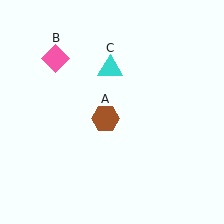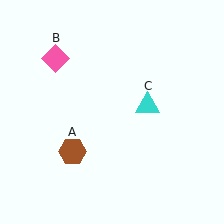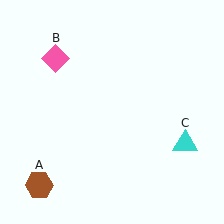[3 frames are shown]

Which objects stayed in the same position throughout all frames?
Pink diamond (object B) remained stationary.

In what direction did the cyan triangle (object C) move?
The cyan triangle (object C) moved down and to the right.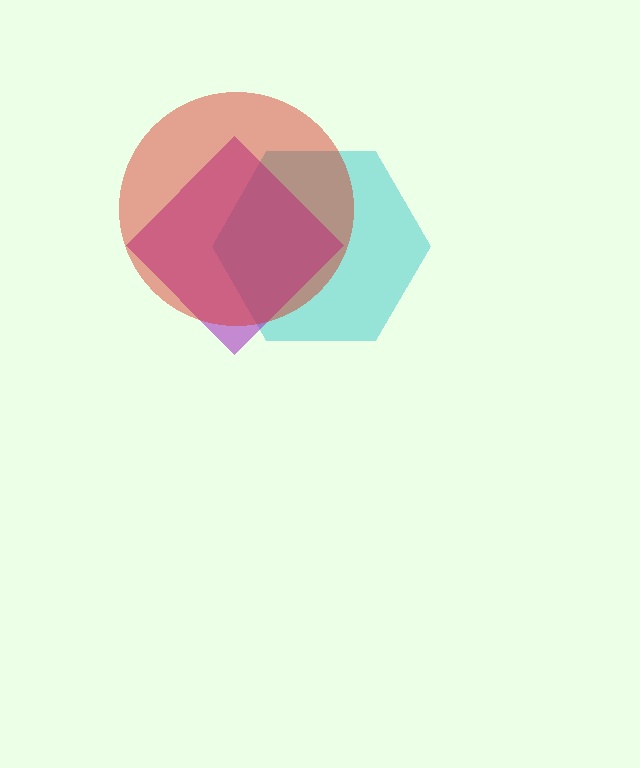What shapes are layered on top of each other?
The layered shapes are: a cyan hexagon, a purple diamond, a red circle.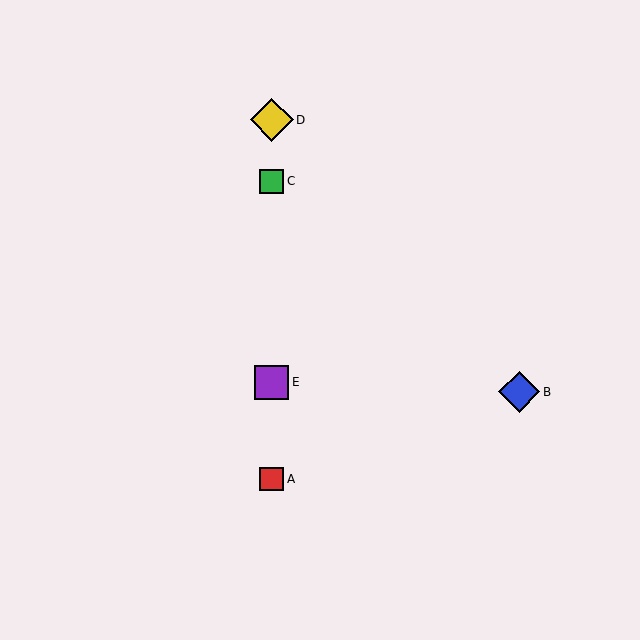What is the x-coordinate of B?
Object B is at x≈519.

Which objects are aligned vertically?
Objects A, C, D, E are aligned vertically.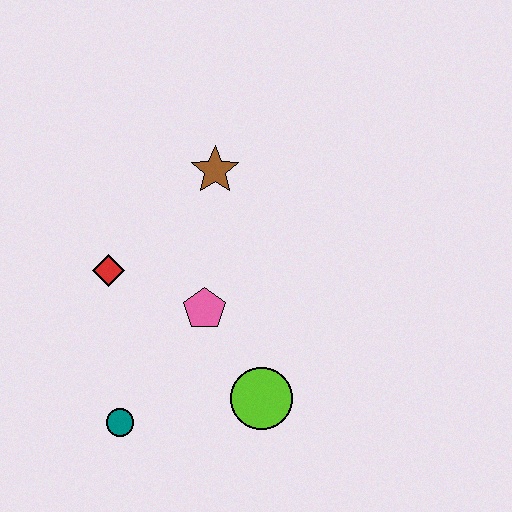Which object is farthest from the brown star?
The teal circle is farthest from the brown star.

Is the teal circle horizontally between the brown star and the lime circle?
No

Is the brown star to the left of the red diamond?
No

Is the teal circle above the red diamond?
No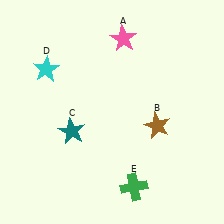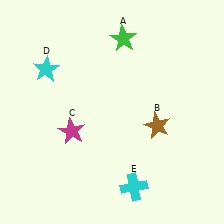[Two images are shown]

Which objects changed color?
A changed from pink to green. C changed from teal to magenta. E changed from green to cyan.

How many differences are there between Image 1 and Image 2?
There are 3 differences between the two images.